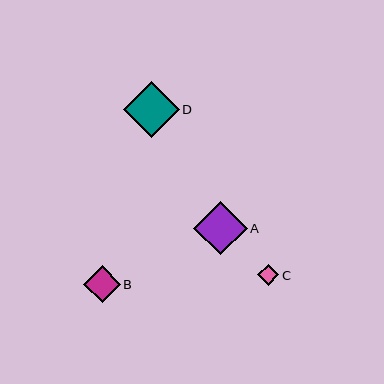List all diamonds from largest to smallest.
From largest to smallest: D, A, B, C.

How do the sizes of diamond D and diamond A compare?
Diamond D and diamond A are approximately the same size.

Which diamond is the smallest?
Diamond C is the smallest with a size of approximately 21 pixels.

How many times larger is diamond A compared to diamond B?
Diamond A is approximately 1.5 times the size of diamond B.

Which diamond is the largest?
Diamond D is the largest with a size of approximately 56 pixels.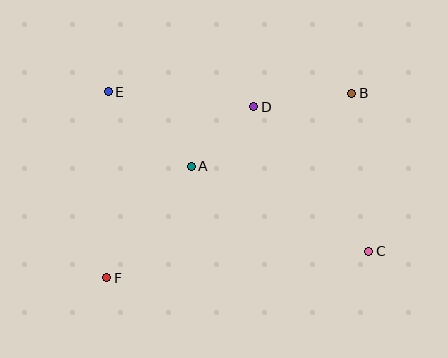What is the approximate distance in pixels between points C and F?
The distance between C and F is approximately 263 pixels.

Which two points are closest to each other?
Points A and D are closest to each other.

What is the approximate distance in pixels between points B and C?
The distance between B and C is approximately 159 pixels.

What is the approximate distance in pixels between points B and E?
The distance between B and E is approximately 244 pixels.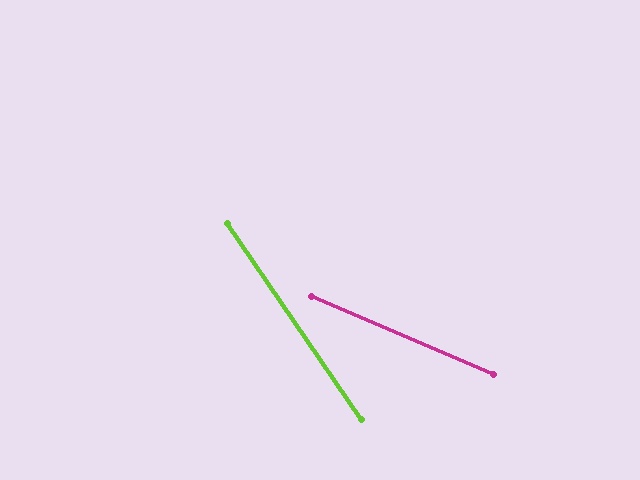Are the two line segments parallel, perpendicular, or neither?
Neither parallel nor perpendicular — they differ by about 32°.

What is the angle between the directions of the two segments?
Approximately 32 degrees.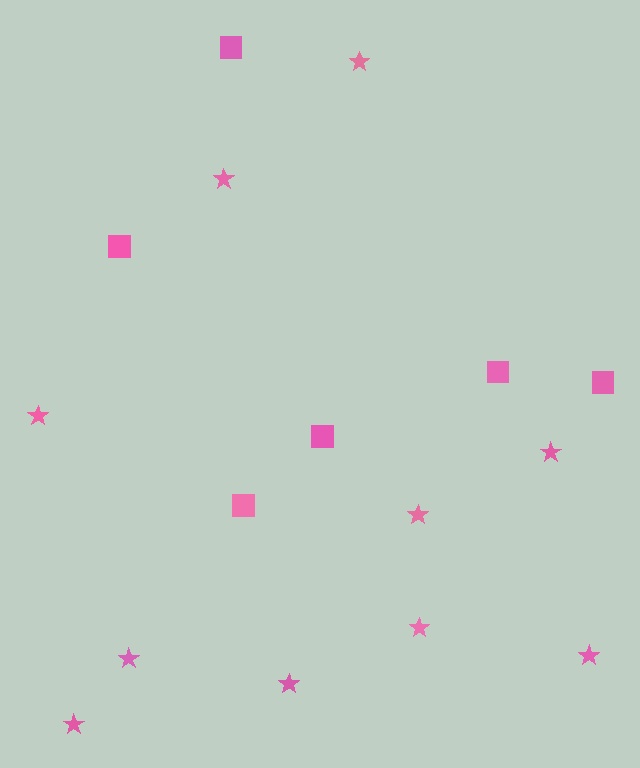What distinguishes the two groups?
There are 2 groups: one group of squares (6) and one group of stars (10).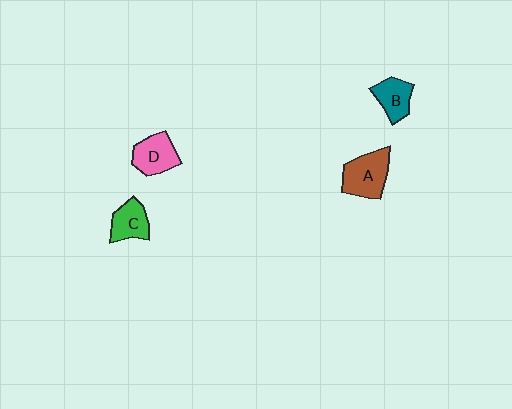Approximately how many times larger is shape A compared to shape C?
Approximately 1.4 times.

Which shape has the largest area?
Shape A (brown).